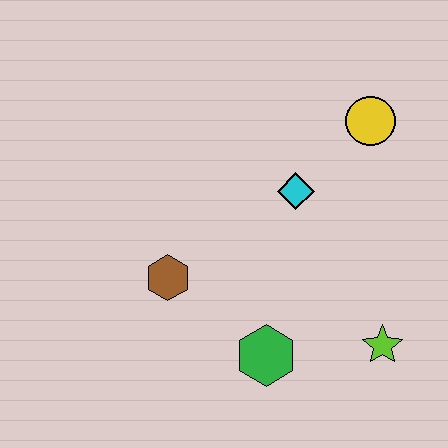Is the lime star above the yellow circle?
No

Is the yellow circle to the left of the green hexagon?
No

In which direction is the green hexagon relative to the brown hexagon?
The green hexagon is to the right of the brown hexagon.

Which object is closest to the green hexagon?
The lime star is closest to the green hexagon.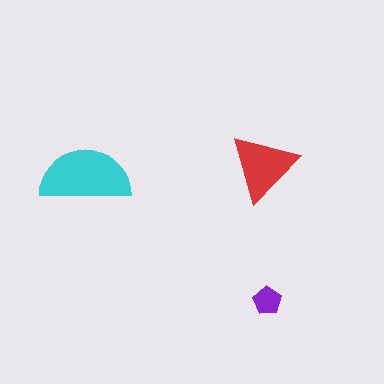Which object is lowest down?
The purple pentagon is bottommost.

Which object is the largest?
The cyan semicircle.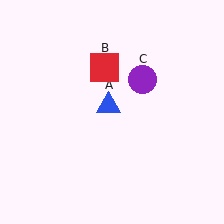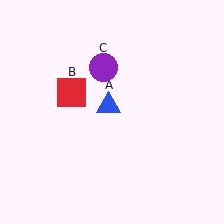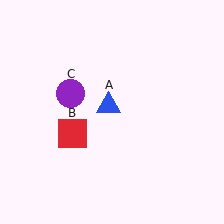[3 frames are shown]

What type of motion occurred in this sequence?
The red square (object B), purple circle (object C) rotated counterclockwise around the center of the scene.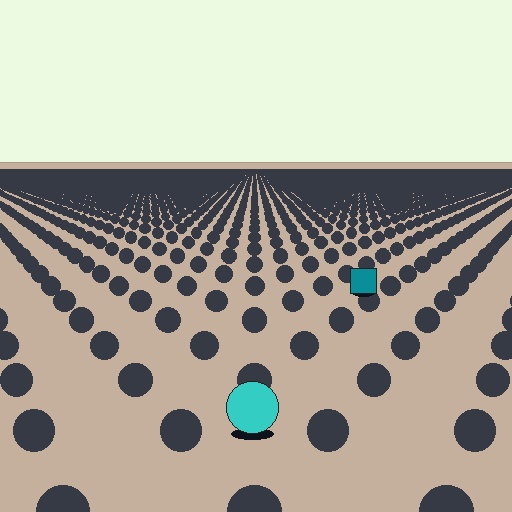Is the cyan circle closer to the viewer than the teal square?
Yes. The cyan circle is closer — you can tell from the texture gradient: the ground texture is coarser near it.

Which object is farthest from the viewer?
The teal square is farthest from the viewer. It appears smaller and the ground texture around it is denser.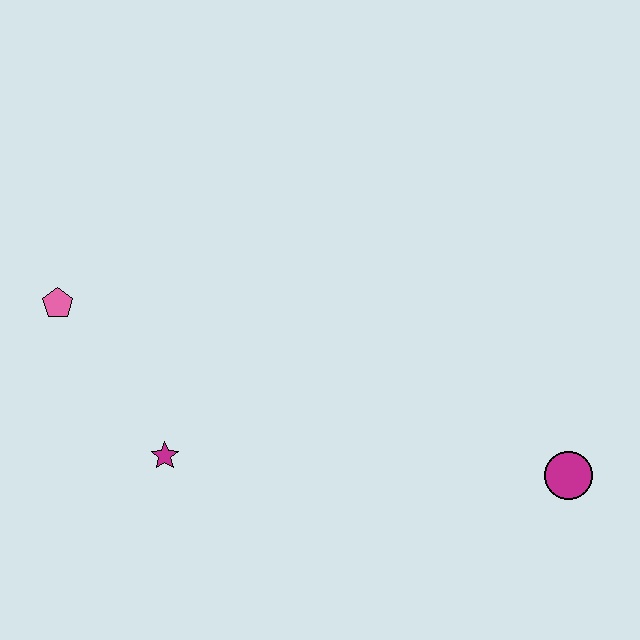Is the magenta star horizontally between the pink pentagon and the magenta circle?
Yes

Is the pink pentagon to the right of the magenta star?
No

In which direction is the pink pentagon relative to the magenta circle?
The pink pentagon is to the left of the magenta circle.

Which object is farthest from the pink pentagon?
The magenta circle is farthest from the pink pentagon.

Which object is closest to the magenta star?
The pink pentagon is closest to the magenta star.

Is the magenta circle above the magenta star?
No